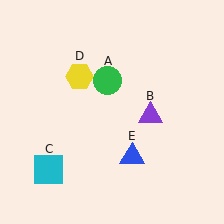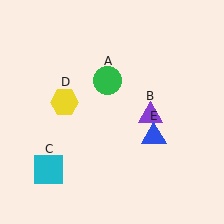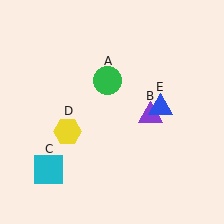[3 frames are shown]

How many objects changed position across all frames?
2 objects changed position: yellow hexagon (object D), blue triangle (object E).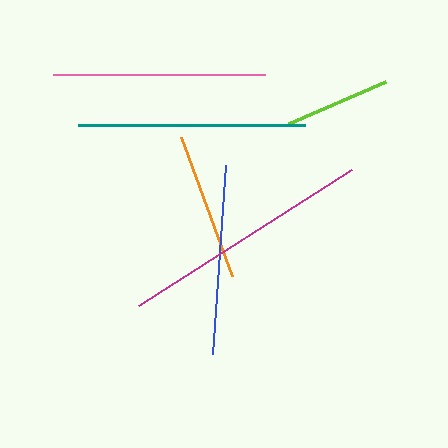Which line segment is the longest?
The magenta line is the longest at approximately 254 pixels.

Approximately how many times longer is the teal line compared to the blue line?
The teal line is approximately 1.2 times the length of the blue line.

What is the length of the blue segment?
The blue segment is approximately 190 pixels long.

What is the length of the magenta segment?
The magenta segment is approximately 254 pixels long.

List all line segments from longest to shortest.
From longest to shortest: magenta, teal, pink, blue, orange, lime.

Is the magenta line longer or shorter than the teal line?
The magenta line is longer than the teal line.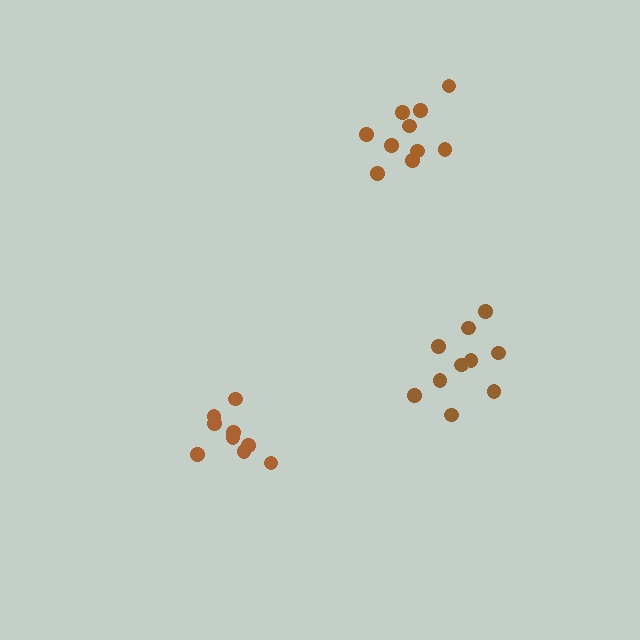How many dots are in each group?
Group 1: 10 dots, Group 2: 9 dots, Group 3: 10 dots (29 total).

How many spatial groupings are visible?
There are 3 spatial groupings.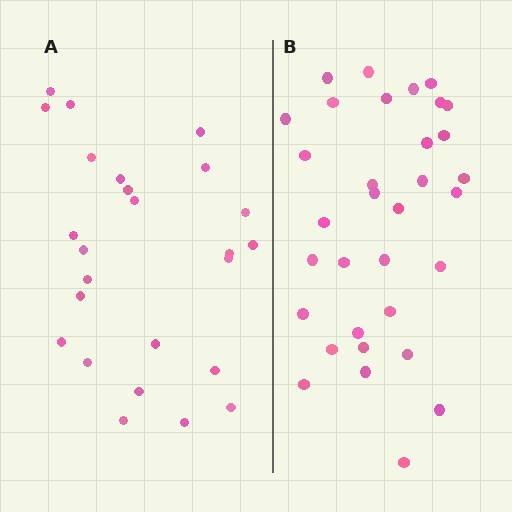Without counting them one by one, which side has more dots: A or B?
Region B (the right region) has more dots.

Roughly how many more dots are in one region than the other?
Region B has roughly 8 or so more dots than region A.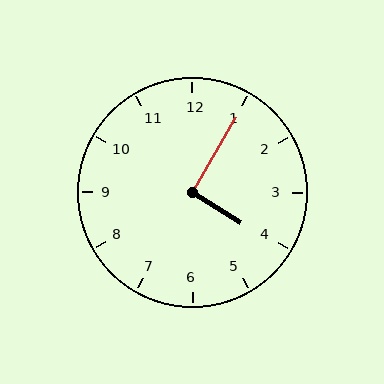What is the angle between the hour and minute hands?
Approximately 92 degrees.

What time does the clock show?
4:05.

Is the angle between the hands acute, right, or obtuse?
It is right.